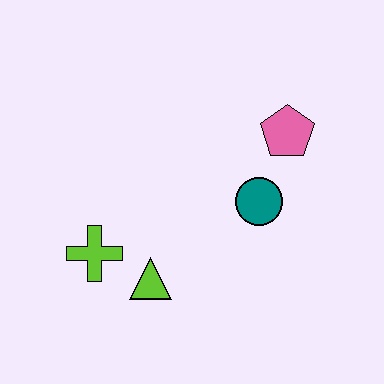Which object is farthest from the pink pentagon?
The lime cross is farthest from the pink pentagon.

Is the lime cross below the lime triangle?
No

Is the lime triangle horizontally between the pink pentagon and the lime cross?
Yes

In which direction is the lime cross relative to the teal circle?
The lime cross is to the left of the teal circle.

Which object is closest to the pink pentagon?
The teal circle is closest to the pink pentagon.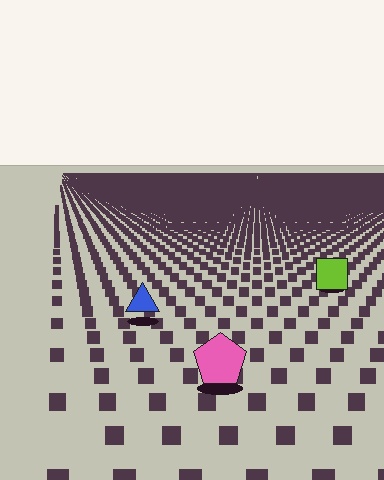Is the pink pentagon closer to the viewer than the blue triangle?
Yes. The pink pentagon is closer — you can tell from the texture gradient: the ground texture is coarser near it.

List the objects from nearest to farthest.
From nearest to farthest: the pink pentagon, the blue triangle, the lime square.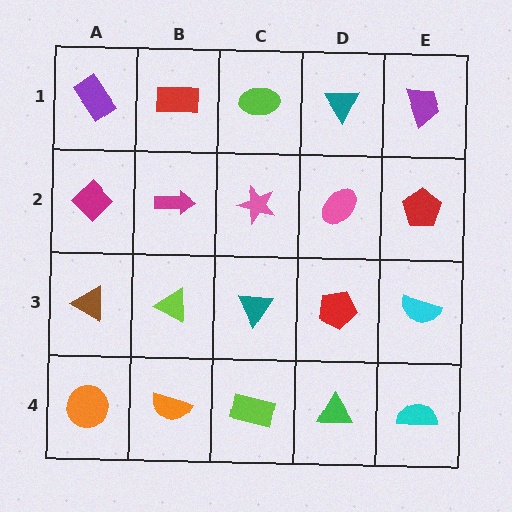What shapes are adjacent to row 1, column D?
A pink ellipse (row 2, column D), a lime ellipse (row 1, column C), a purple trapezoid (row 1, column E).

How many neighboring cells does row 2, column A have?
3.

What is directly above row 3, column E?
A red pentagon.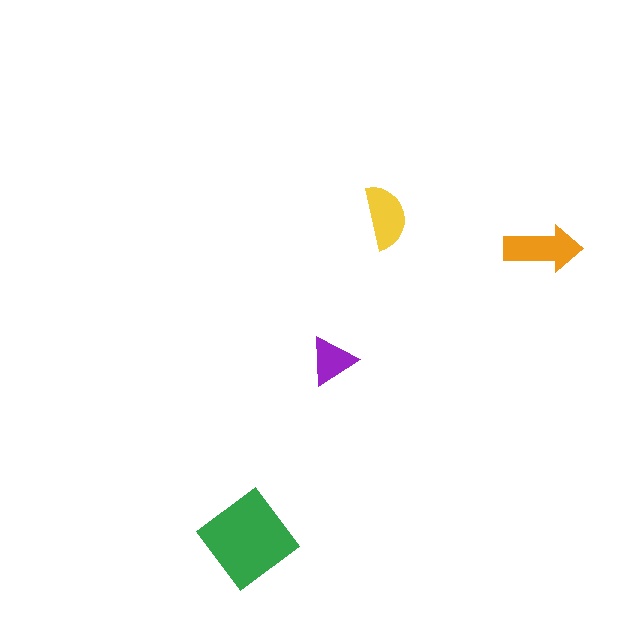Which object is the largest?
The green diamond.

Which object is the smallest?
The purple triangle.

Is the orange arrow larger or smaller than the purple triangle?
Larger.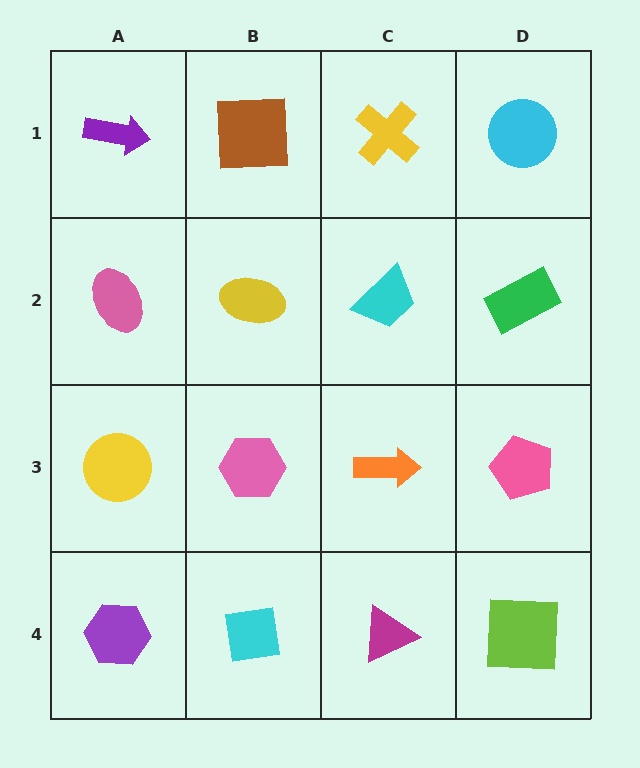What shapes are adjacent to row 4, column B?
A pink hexagon (row 3, column B), a purple hexagon (row 4, column A), a magenta triangle (row 4, column C).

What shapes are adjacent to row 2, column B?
A brown square (row 1, column B), a pink hexagon (row 3, column B), a pink ellipse (row 2, column A), a cyan trapezoid (row 2, column C).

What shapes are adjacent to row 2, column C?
A yellow cross (row 1, column C), an orange arrow (row 3, column C), a yellow ellipse (row 2, column B), a green rectangle (row 2, column D).